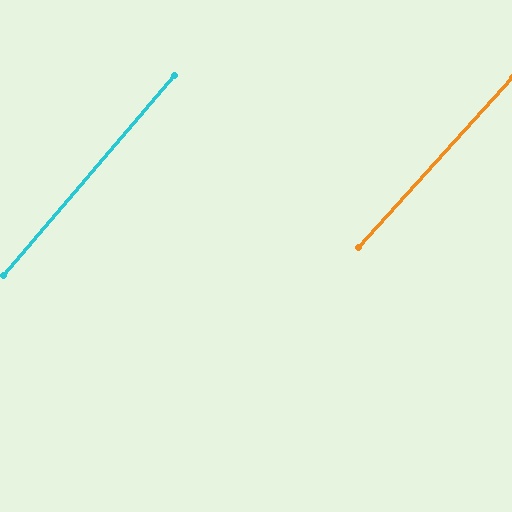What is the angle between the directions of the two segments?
Approximately 2 degrees.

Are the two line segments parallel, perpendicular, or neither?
Parallel — their directions differ by only 1.8°.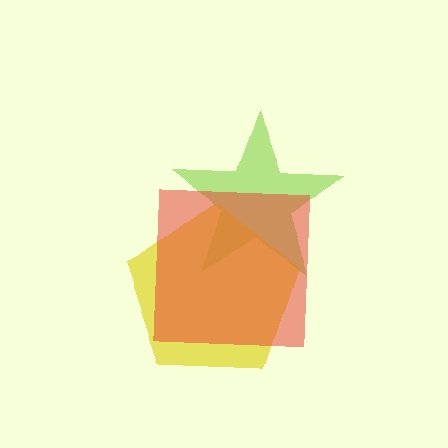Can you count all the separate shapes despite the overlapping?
Yes, there are 3 separate shapes.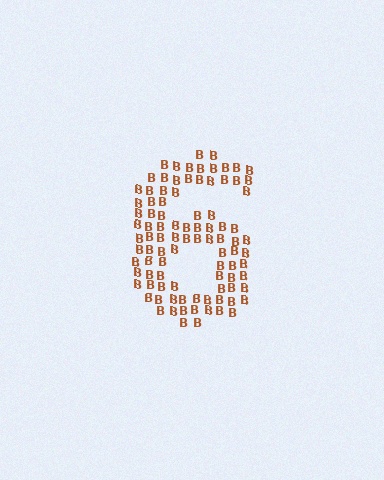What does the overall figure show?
The overall figure shows the digit 6.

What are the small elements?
The small elements are letter B's.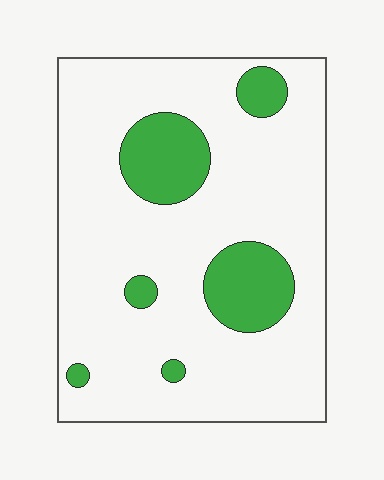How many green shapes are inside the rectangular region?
6.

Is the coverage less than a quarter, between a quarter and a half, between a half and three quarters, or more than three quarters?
Less than a quarter.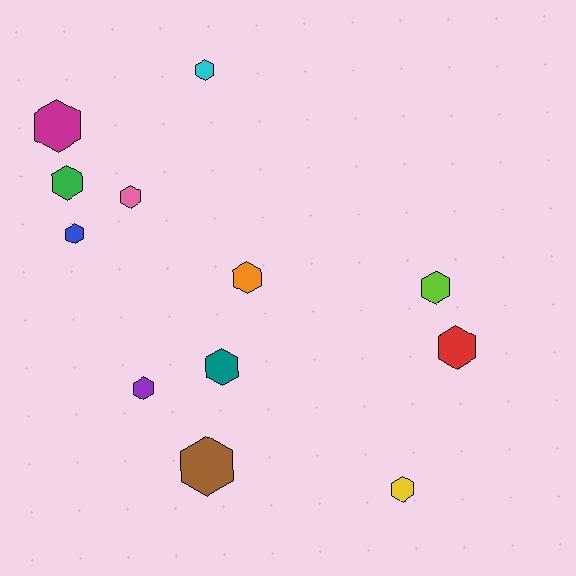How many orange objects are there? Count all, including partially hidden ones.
There is 1 orange object.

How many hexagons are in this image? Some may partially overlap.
There are 12 hexagons.